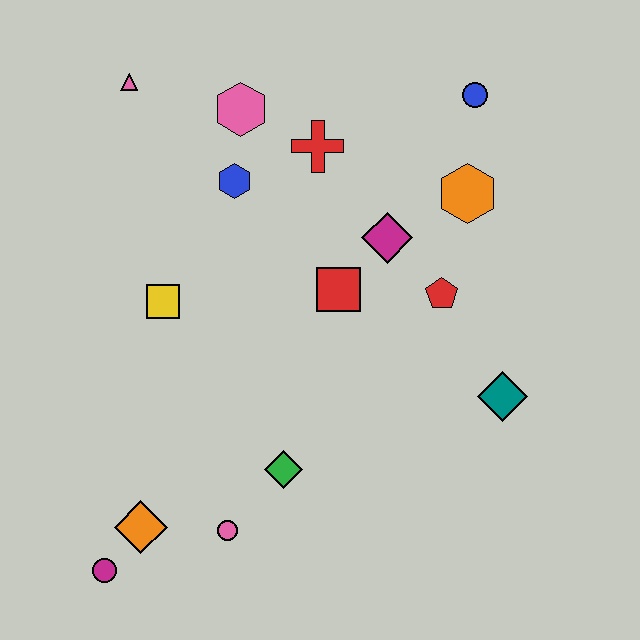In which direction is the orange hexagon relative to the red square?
The orange hexagon is to the right of the red square.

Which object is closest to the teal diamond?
The red pentagon is closest to the teal diamond.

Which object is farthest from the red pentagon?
The magenta circle is farthest from the red pentagon.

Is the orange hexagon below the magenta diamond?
No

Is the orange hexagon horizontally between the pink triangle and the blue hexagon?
No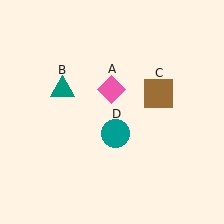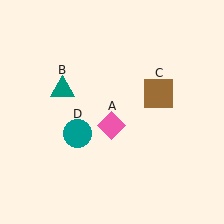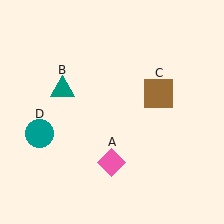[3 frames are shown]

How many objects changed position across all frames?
2 objects changed position: pink diamond (object A), teal circle (object D).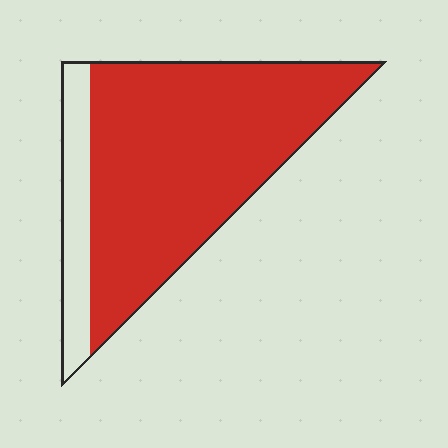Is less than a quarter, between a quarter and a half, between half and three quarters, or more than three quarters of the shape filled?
More than three quarters.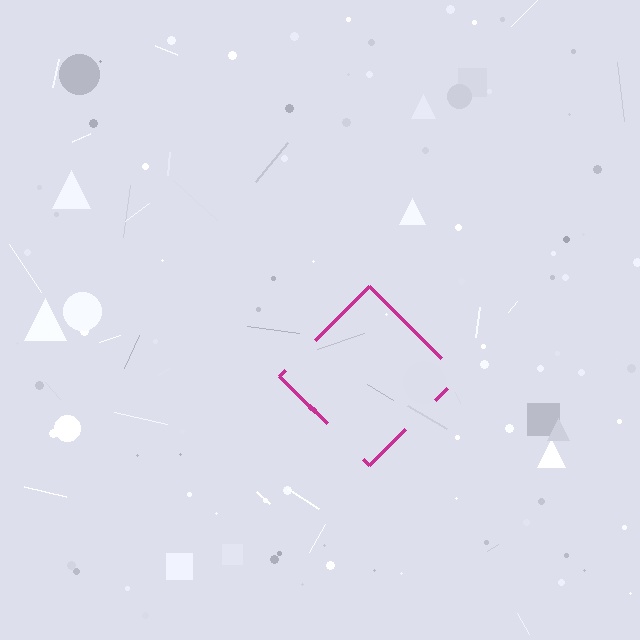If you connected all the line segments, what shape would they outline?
They would outline a diamond.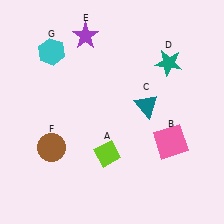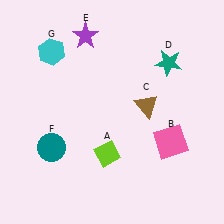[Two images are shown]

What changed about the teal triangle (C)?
In Image 1, C is teal. In Image 2, it changed to brown.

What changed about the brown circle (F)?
In Image 1, F is brown. In Image 2, it changed to teal.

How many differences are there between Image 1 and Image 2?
There are 2 differences between the two images.